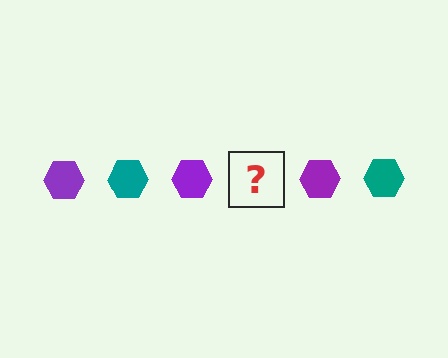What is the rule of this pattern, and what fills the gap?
The rule is that the pattern cycles through purple, teal hexagons. The gap should be filled with a teal hexagon.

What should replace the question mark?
The question mark should be replaced with a teal hexagon.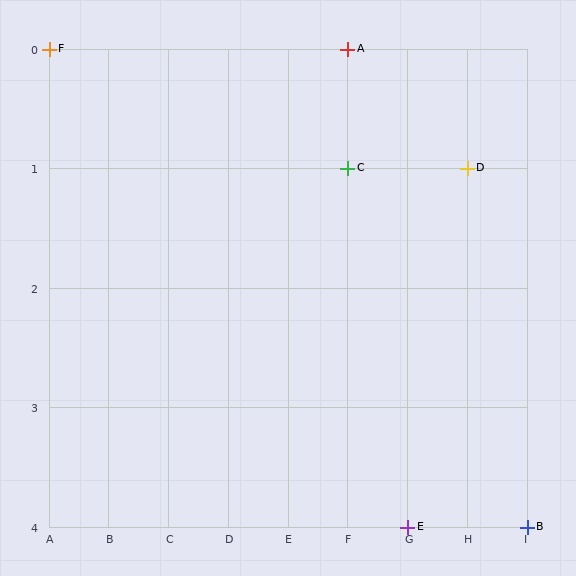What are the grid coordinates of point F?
Point F is at grid coordinates (A, 0).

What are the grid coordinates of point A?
Point A is at grid coordinates (F, 0).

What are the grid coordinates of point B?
Point B is at grid coordinates (I, 4).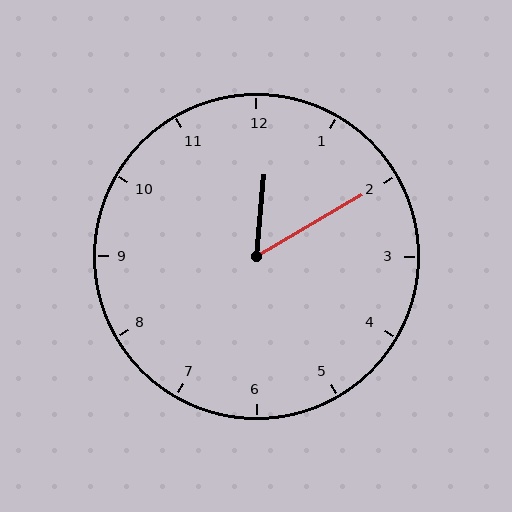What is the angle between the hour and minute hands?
Approximately 55 degrees.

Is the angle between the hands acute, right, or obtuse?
It is acute.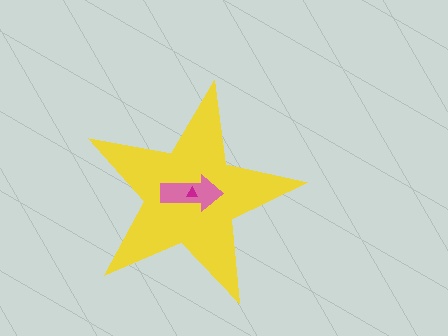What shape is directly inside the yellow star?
The pink arrow.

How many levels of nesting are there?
3.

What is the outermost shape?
The yellow star.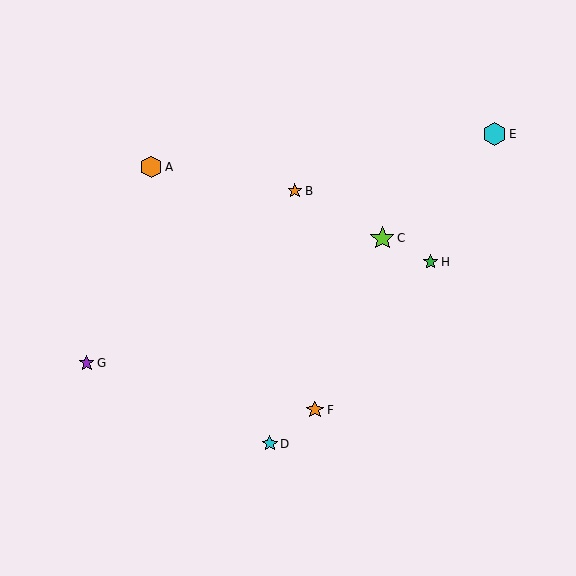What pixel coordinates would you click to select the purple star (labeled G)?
Click at (87, 363) to select the purple star G.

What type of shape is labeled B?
Shape B is an orange star.